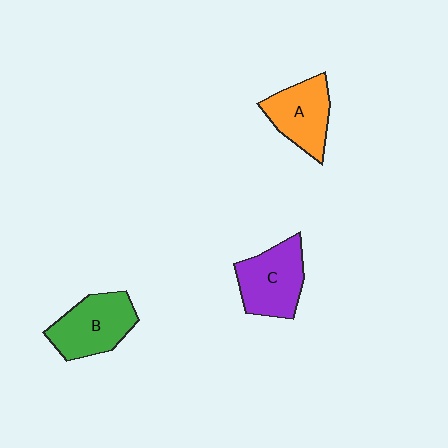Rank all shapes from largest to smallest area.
From largest to smallest: B (green), C (purple), A (orange).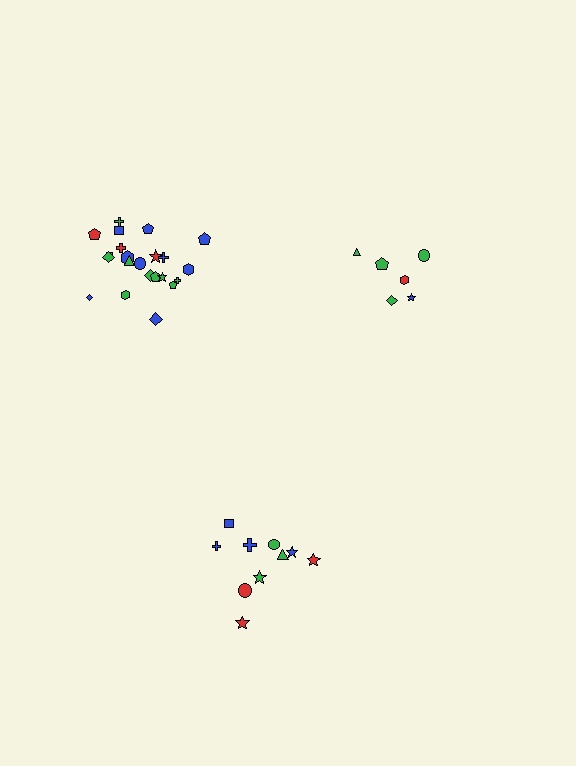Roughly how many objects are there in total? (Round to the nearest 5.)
Roughly 40 objects in total.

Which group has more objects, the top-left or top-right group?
The top-left group.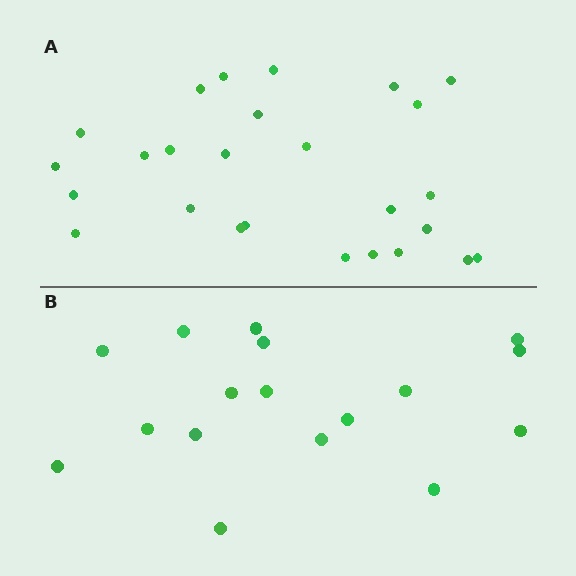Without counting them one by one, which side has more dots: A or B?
Region A (the top region) has more dots.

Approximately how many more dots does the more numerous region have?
Region A has roughly 8 or so more dots than region B.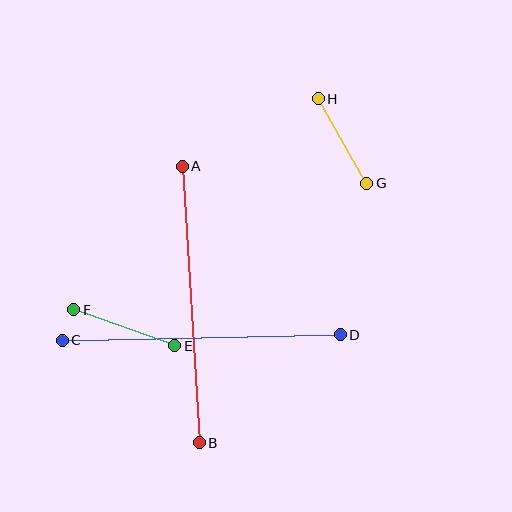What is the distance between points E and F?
The distance is approximately 107 pixels.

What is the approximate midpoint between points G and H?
The midpoint is at approximately (343, 141) pixels.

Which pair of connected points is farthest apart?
Points C and D are farthest apart.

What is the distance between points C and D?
The distance is approximately 278 pixels.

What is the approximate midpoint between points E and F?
The midpoint is at approximately (124, 328) pixels.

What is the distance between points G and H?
The distance is approximately 98 pixels.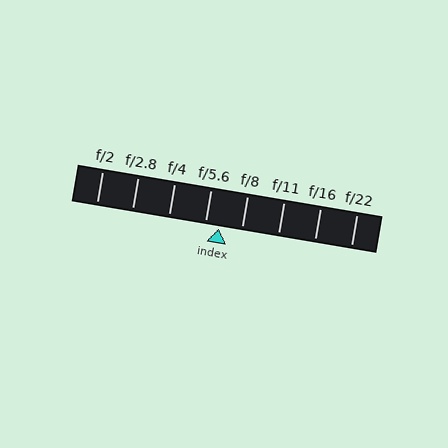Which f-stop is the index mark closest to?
The index mark is closest to f/5.6.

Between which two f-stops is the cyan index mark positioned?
The index mark is between f/5.6 and f/8.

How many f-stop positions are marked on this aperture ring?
There are 8 f-stop positions marked.